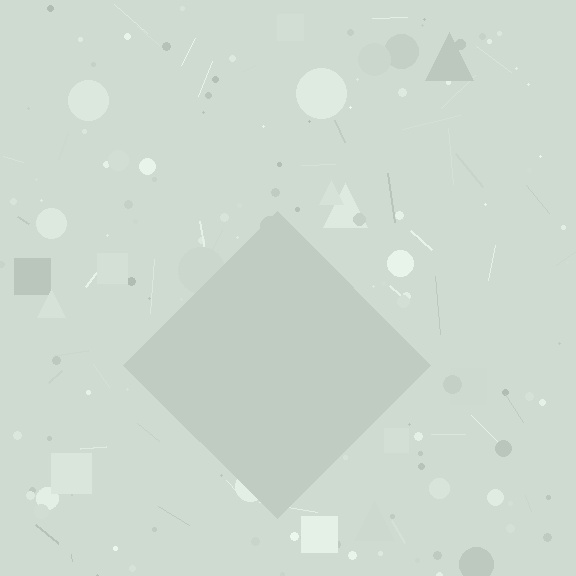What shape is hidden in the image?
A diamond is hidden in the image.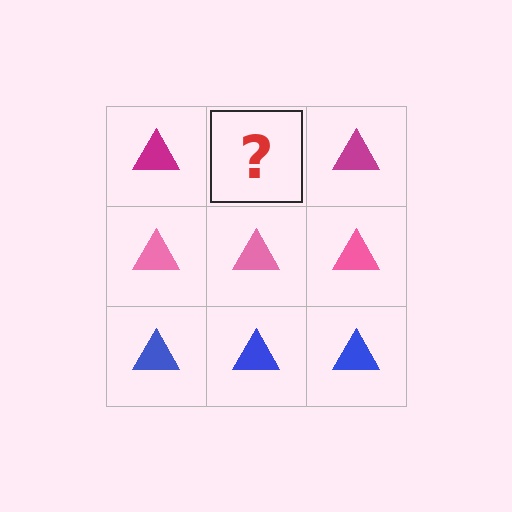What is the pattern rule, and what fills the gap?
The rule is that each row has a consistent color. The gap should be filled with a magenta triangle.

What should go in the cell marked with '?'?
The missing cell should contain a magenta triangle.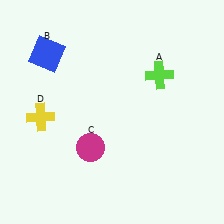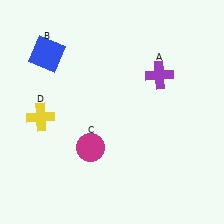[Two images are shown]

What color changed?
The cross (A) changed from lime in Image 1 to purple in Image 2.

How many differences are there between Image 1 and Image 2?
There is 1 difference between the two images.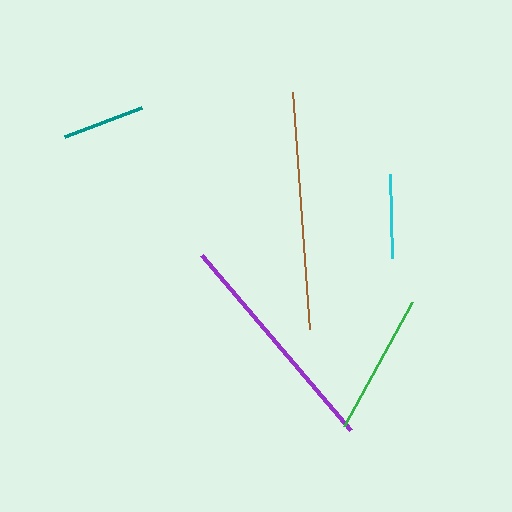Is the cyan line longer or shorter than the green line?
The green line is longer than the cyan line.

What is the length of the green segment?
The green segment is approximately 142 pixels long.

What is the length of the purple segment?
The purple segment is approximately 230 pixels long.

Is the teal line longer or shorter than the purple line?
The purple line is longer than the teal line.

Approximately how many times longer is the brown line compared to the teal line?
The brown line is approximately 2.9 times the length of the teal line.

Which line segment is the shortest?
The teal line is the shortest at approximately 83 pixels.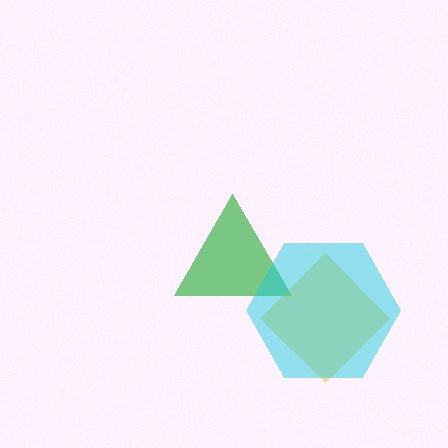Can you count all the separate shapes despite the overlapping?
Yes, there are 3 separate shapes.